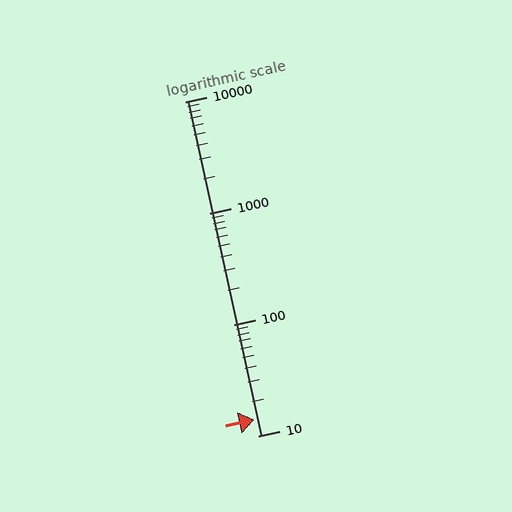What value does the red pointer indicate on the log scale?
The pointer indicates approximately 14.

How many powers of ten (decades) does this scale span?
The scale spans 3 decades, from 10 to 10000.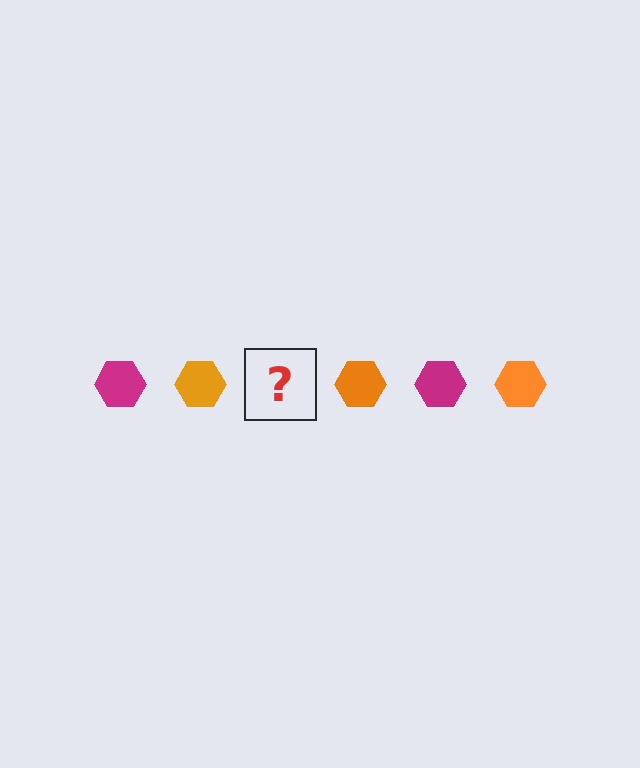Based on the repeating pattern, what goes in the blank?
The blank should be a magenta hexagon.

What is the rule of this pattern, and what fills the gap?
The rule is that the pattern cycles through magenta, orange hexagons. The gap should be filled with a magenta hexagon.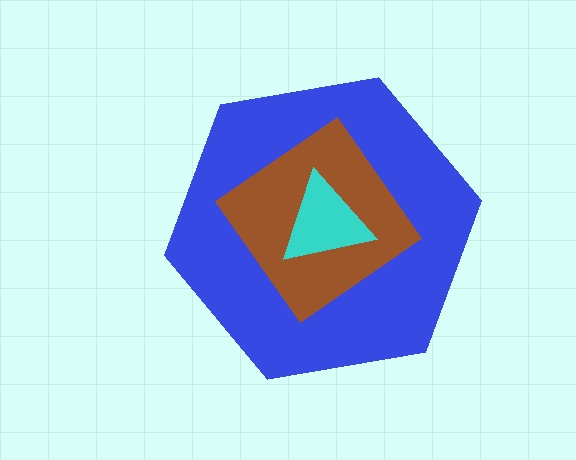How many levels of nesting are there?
3.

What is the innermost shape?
The cyan triangle.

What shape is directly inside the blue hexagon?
The brown diamond.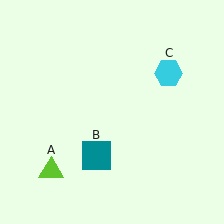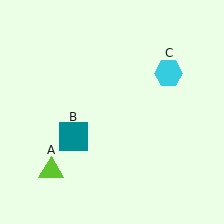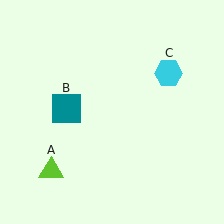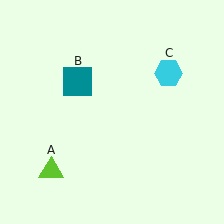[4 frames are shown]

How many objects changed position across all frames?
1 object changed position: teal square (object B).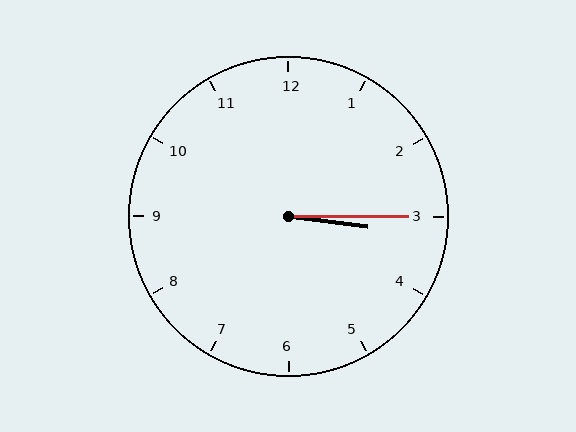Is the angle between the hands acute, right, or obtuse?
It is acute.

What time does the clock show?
3:15.